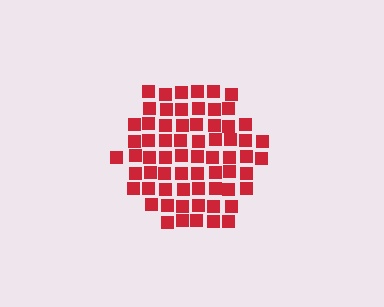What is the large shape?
The large shape is a hexagon.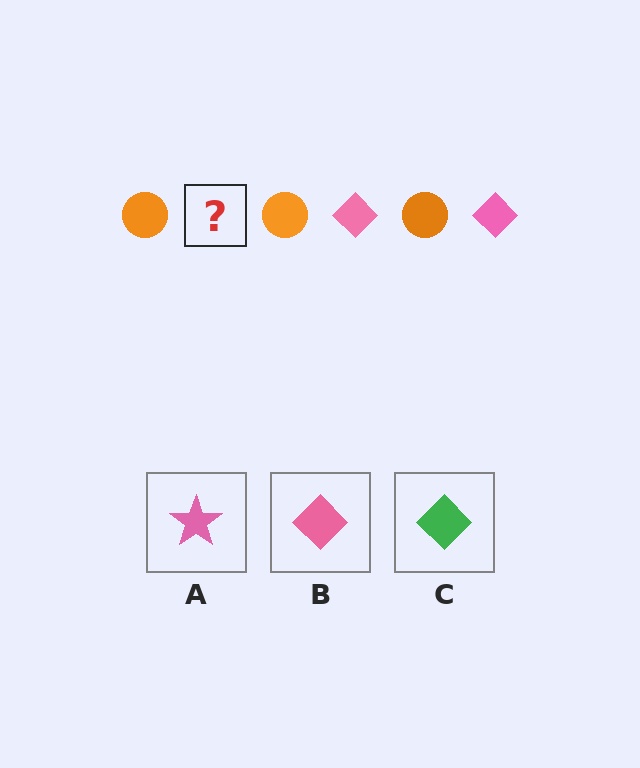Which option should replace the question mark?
Option B.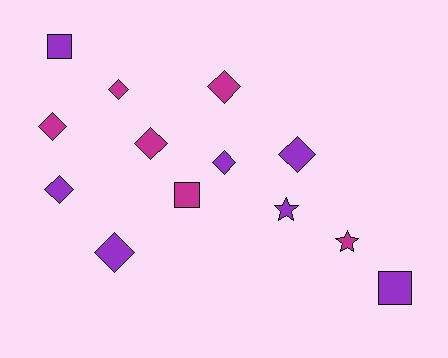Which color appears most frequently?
Purple, with 7 objects.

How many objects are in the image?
There are 13 objects.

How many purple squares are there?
There are 2 purple squares.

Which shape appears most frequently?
Diamond, with 8 objects.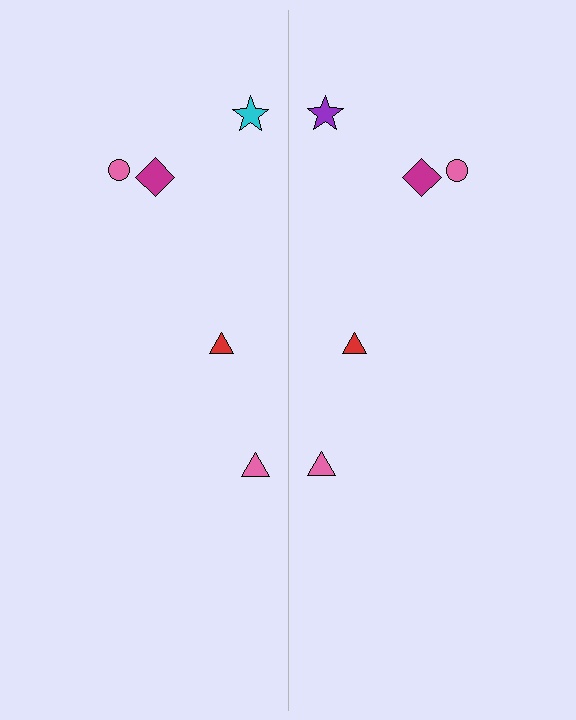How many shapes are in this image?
There are 10 shapes in this image.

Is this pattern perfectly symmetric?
No, the pattern is not perfectly symmetric. The purple star on the right side breaks the symmetry — its mirror counterpart is cyan.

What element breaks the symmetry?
The purple star on the right side breaks the symmetry — its mirror counterpart is cyan.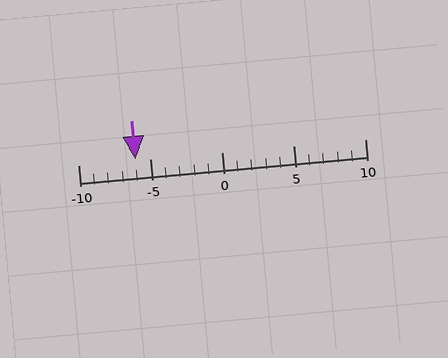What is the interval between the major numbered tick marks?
The major tick marks are spaced 5 units apart.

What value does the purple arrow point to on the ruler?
The purple arrow points to approximately -6.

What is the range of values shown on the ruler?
The ruler shows values from -10 to 10.